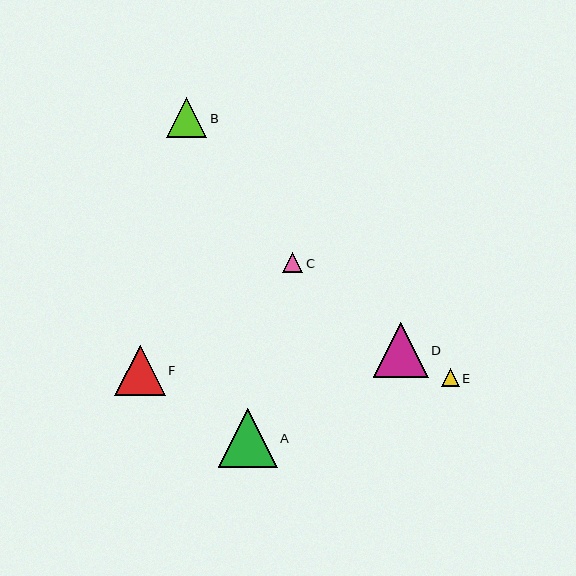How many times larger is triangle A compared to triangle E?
Triangle A is approximately 3.3 times the size of triangle E.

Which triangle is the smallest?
Triangle E is the smallest with a size of approximately 18 pixels.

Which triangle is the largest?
Triangle A is the largest with a size of approximately 59 pixels.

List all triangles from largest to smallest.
From largest to smallest: A, D, F, B, C, E.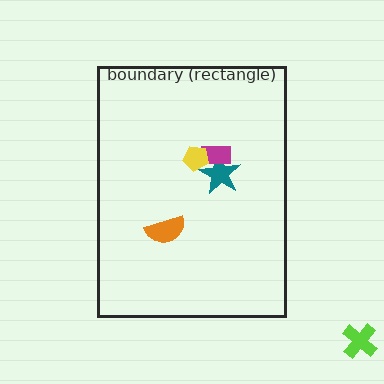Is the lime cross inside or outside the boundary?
Outside.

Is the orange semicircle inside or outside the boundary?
Inside.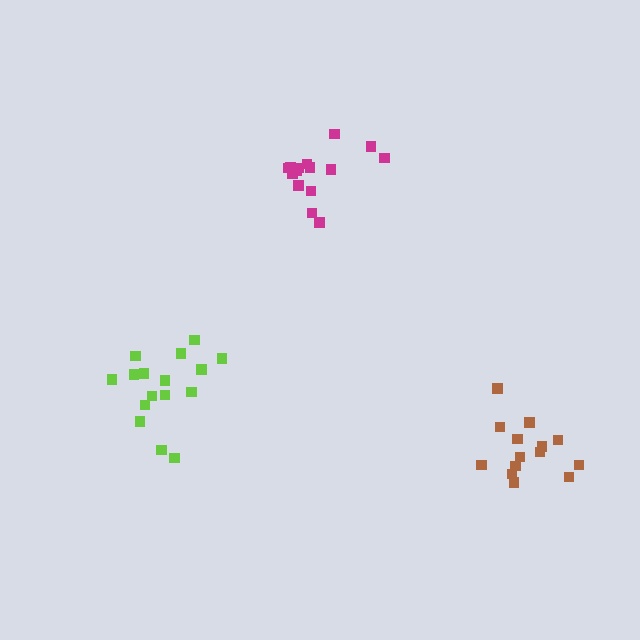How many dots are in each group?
Group 1: 16 dots, Group 2: 14 dots, Group 3: 15 dots (45 total).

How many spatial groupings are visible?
There are 3 spatial groupings.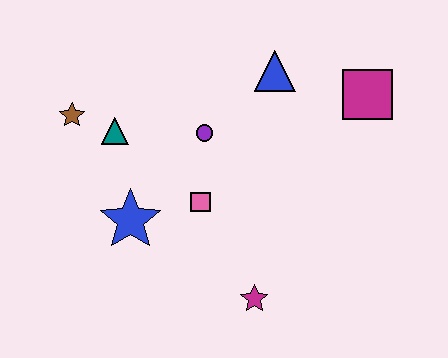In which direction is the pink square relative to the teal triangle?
The pink square is to the right of the teal triangle.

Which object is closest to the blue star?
The pink square is closest to the blue star.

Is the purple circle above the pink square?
Yes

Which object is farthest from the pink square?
The magenta square is farthest from the pink square.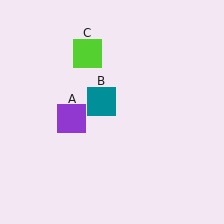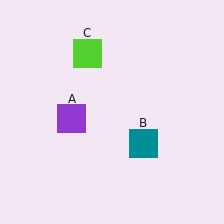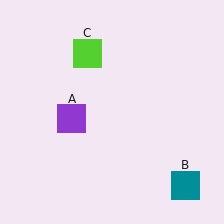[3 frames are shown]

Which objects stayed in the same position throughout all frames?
Purple square (object A) and lime square (object C) remained stationary.